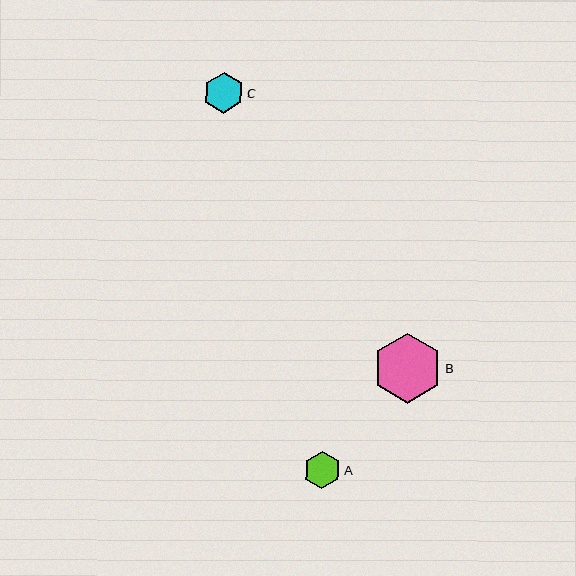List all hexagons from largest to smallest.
From largest to smallest: B, C, A.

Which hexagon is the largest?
Hexagon B is the largest with a size of approximately 70 pixels.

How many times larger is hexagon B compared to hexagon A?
Hexagon B is approximately 1.9 times the size of hexagon A.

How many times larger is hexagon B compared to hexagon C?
Hexagon B is approximately 1.7 times the size of hexagon C.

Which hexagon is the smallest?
Hexagon A is the smallest with a size of approximately 37 pixels.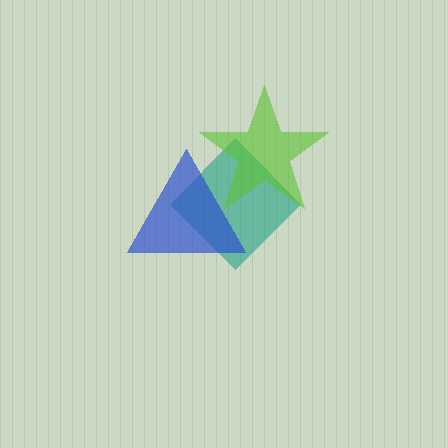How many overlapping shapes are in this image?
There are 3 overlapping shapes in the image.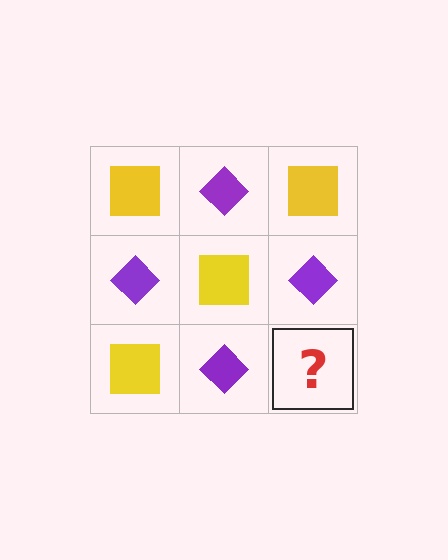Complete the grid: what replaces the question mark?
The question mark should be replaced with a yellow square.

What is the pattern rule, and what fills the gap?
The rule is that it alternates yellow square and purple diamond in a checkerboard pattern. The gap should be filled with a yellow square.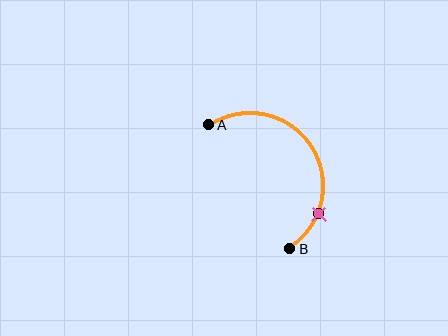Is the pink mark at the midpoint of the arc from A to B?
No. The pink mark lies on the arc but is closer to endpoint B. The arc midpoint would be at the point on the curve equidistant along the arc from both A and B.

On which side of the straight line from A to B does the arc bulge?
The arc bulges to the right of the straight line connecting A and B.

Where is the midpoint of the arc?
The arc midpoint is the point on the curve farthest from the straight line joining A and B. It sits to the right of that line.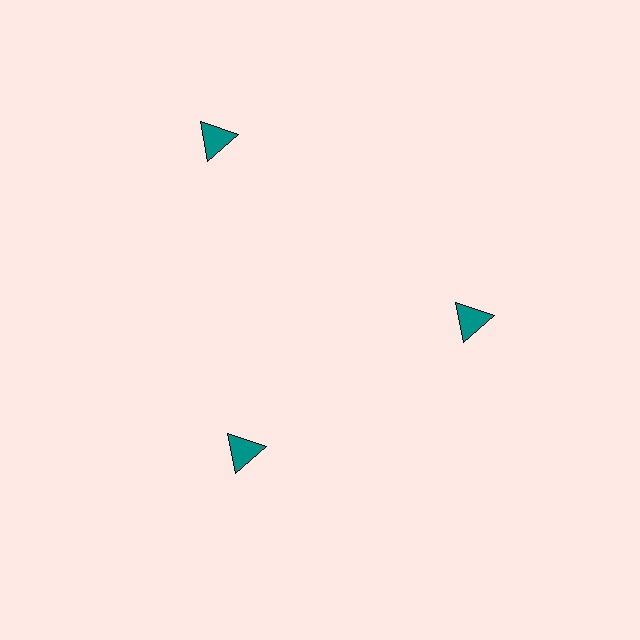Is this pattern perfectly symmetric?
No. The 3 teal triangles are arranged in a ring, but one element near the 11 o'clock position is pushed outward from the center, breaking the 3-fold rotational symmetry.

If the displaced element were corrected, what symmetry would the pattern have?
It would have 3-fold rotational symmetry — the pattern would map onto itself every 120 degrees.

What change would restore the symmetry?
The symmetry would be restored by moving it inward, back onto the ring so that all 3 triangles sit at equal angles and equal distance from the center.